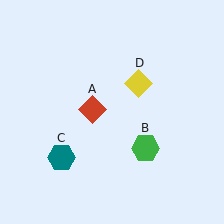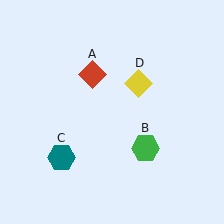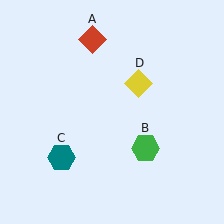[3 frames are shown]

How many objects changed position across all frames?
1 object changed position: red diamond (object A).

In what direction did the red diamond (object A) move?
The red diamond (object A) moved up.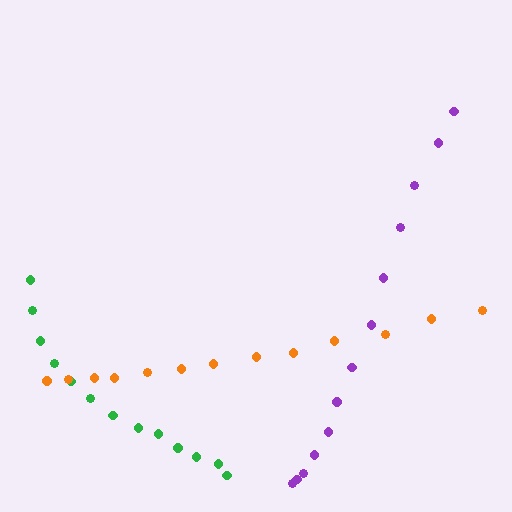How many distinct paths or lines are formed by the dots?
There are 3 distinct paths.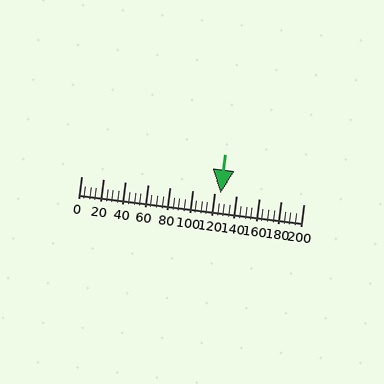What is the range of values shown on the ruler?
The ruler shows values from 0 to 200.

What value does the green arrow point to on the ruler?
The green arrow points to approximately 125.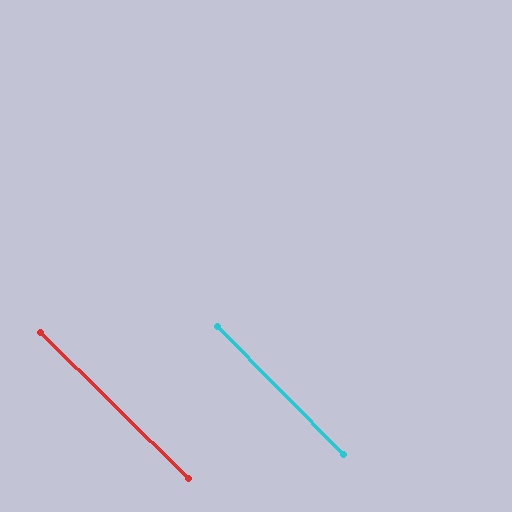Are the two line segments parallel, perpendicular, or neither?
Parallel — their directions differ by only 1.0°.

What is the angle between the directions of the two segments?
Approximately 1 degree.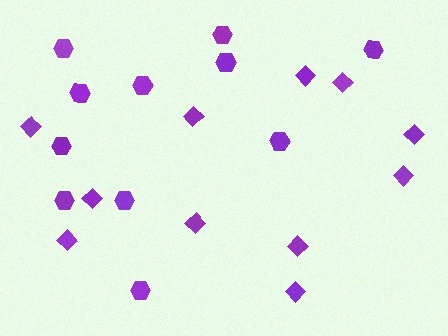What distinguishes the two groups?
There are 2 groups: one group of hexagons (11) and one group of diamonds (11).